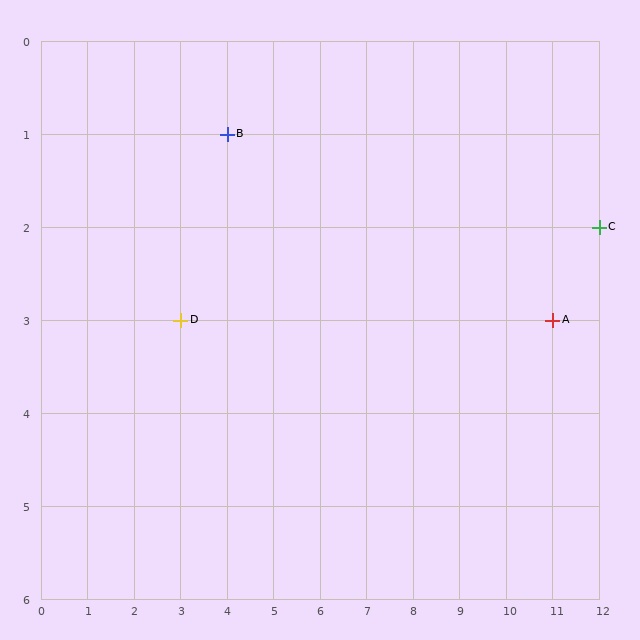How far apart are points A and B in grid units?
Points A and B are 7 columns and 2 rows apart (about 7.3 grid units diagonally).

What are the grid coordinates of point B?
Point B is at grid coordinates (4, 1).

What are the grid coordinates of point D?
Point D is at grid coordinates (3, 3).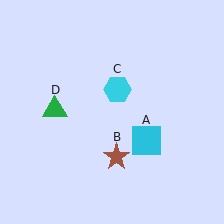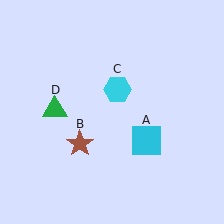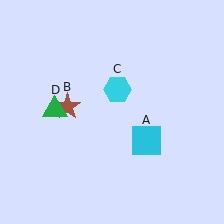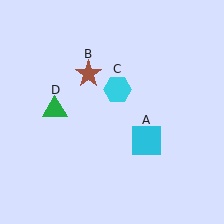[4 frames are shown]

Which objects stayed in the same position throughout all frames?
Cyan square (object A) and cyan hexagon (object C) and green triangle (object D) remained stationary.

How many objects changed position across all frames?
1 object changed position: brown star (object B).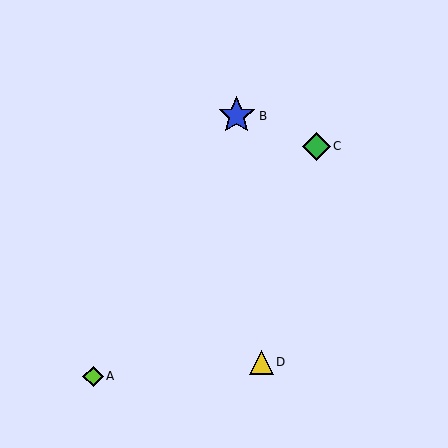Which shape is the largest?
The blue star (labeled B) is the largest.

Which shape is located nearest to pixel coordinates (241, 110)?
The blue star (labeled B) at (237, 116) is nearest to that location.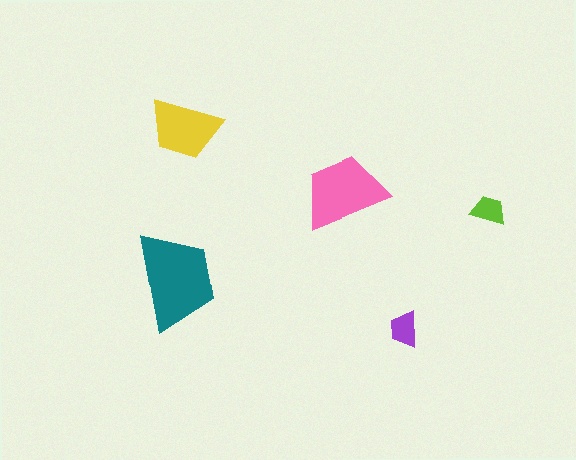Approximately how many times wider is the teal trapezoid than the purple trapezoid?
About 2.5 times wider.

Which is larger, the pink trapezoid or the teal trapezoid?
The teal one.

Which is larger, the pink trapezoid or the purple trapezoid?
The pink one.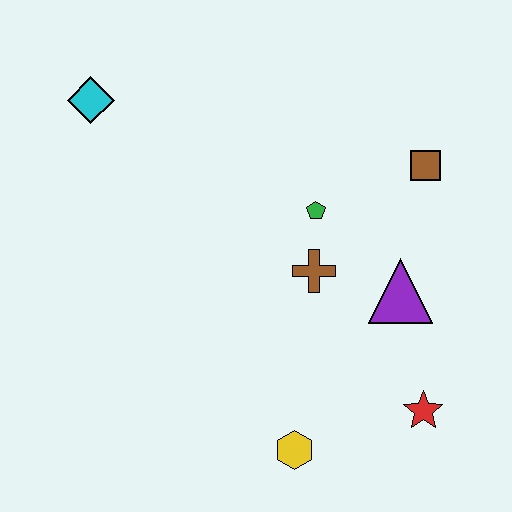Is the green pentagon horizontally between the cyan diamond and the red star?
Yes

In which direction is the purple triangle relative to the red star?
The purple triangle is above the red star.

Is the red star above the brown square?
No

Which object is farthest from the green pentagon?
The cyan diamond is farthest from the green pentagon.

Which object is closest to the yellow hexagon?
The red star is closest to the yellow hexagon.